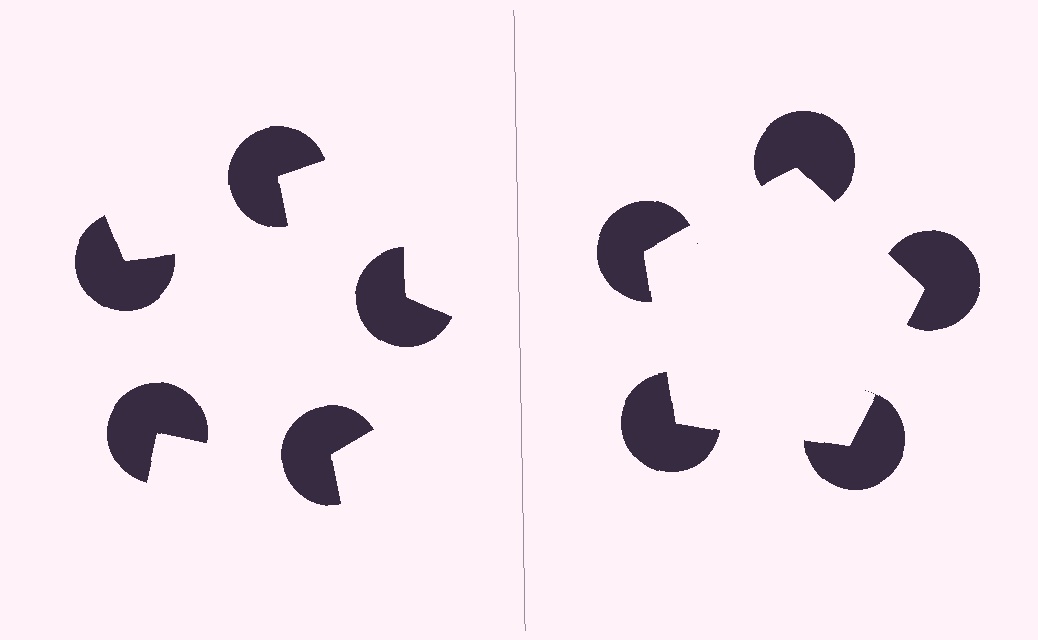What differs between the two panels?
The pac-man discs are positioned identically on both sides; only the wedge orientations differ. On the right they align to a pentagon; on the left they are misaligned.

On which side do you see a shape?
An illusory pentagon appears on the right side. On the left side the wedge cuts are rotated, so no coherent shape forms.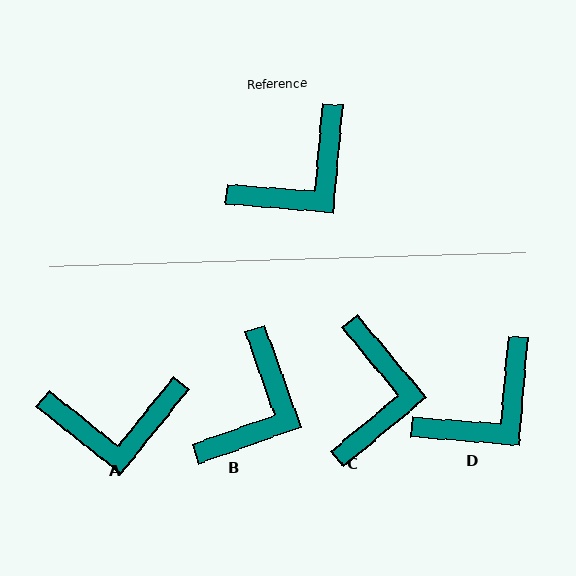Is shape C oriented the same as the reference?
No, it is off by about 45 degrees.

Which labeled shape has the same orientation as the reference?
D.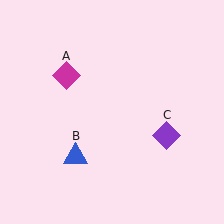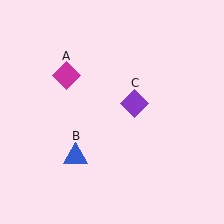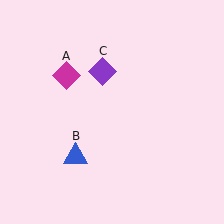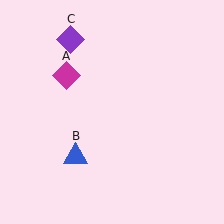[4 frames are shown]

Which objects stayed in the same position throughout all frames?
Magenta diamond (object A) and blue triangle (object B) remained stationary.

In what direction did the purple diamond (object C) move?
The purple diamond (object C) moved up and to the left.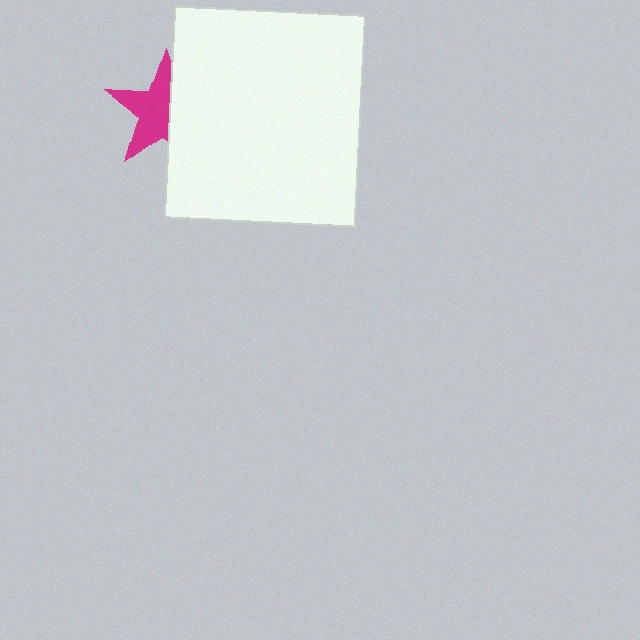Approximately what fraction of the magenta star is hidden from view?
Roughly 40% of the magenta star is hidden behind the white rectangle.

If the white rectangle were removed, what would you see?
You would see the complete magenta star.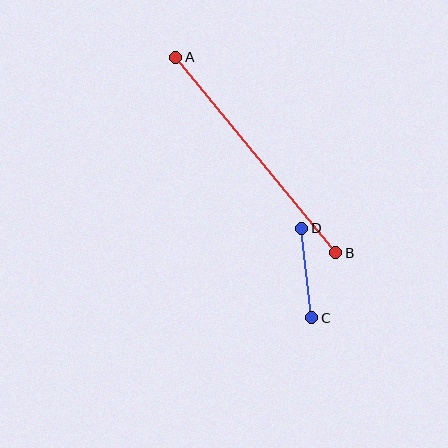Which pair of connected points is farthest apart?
Points A and B are farthest apart.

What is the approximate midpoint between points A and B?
The midpoint is at approximately (256, 155) pixels.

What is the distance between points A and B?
The distance is approximately 253 pixels.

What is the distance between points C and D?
The distance is approximately 91 pixels.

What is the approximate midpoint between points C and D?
The midpoint is at approximately (307, 273) pixels.